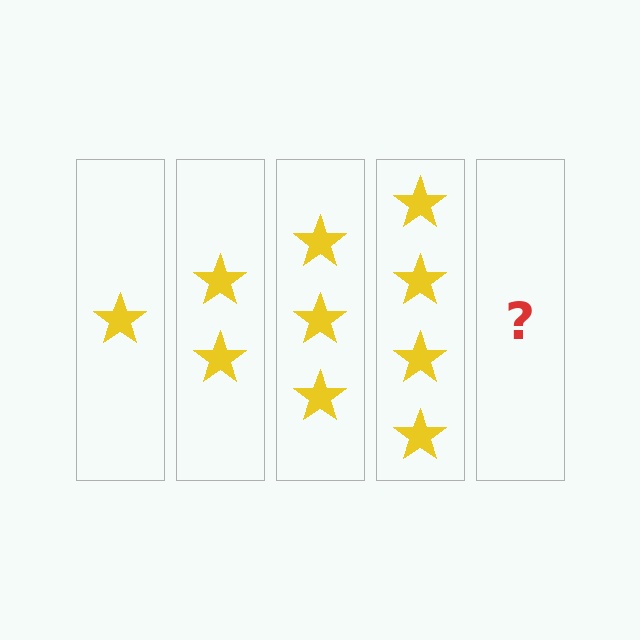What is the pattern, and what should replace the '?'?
The pattern is that each step adds one more star. The '?' should be 5 stars.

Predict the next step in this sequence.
The next step is 5 stars.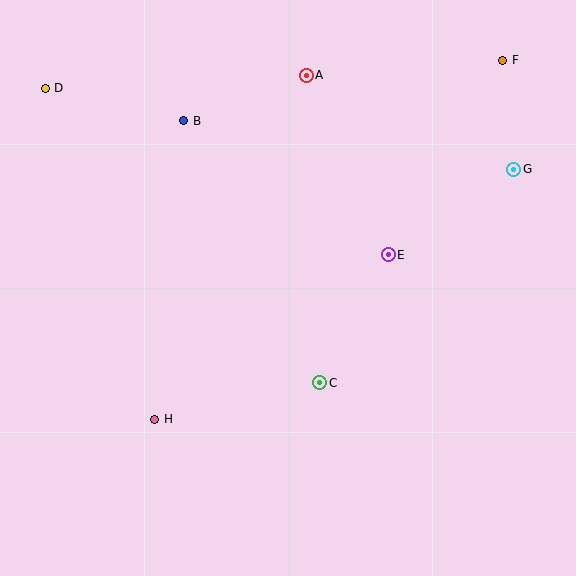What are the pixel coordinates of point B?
Point B is at (184, 121).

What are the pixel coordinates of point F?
Point F is at (503, 61).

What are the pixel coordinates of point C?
Point C is at (320, 383).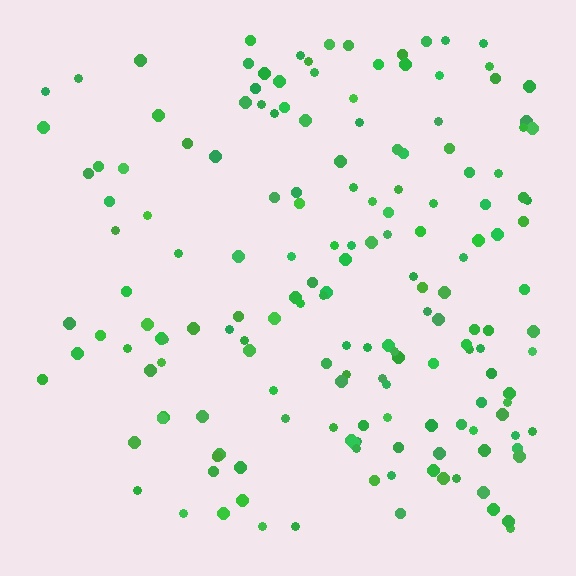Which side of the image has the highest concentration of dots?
The right.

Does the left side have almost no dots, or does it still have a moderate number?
Still a moderate number, just noticeably fewer than the right.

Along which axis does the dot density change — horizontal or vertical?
Horizontal.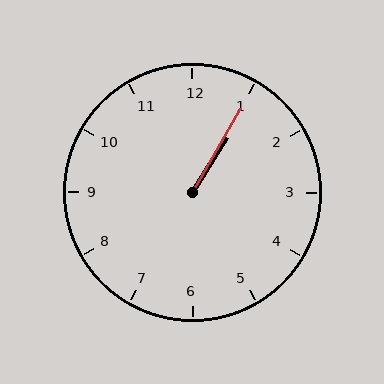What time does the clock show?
1:05.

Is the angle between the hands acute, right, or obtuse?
It is acute.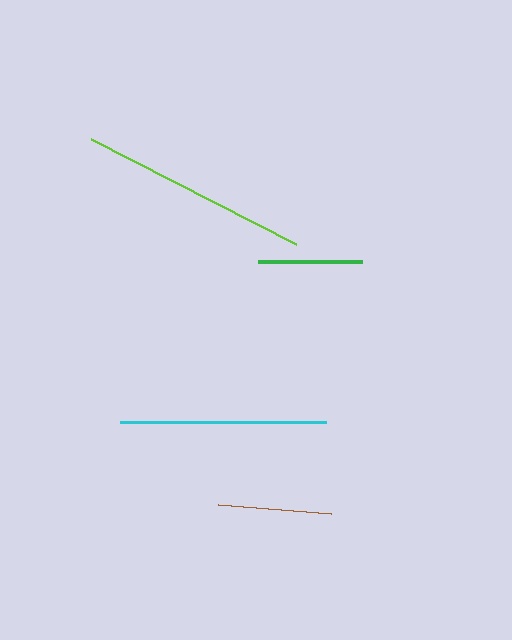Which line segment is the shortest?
The green line is the shortest at approximately 104 pixels.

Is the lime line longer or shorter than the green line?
The lime line is longer than the green line.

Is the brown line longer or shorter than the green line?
The brown line is longer than the green line.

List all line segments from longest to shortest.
From longest to shortest: lime, cyan, brown, green.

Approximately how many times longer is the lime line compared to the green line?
The lime line is approximately 2.2 times the length of the green line.